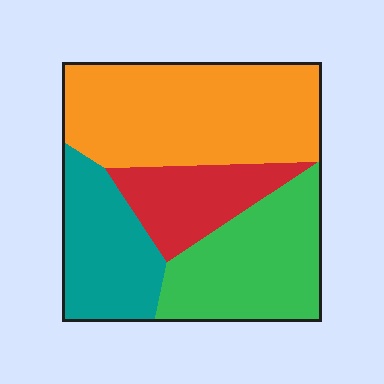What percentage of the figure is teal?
Teal covers roughly 20% of the figure.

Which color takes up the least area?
Red, at roughly 15%.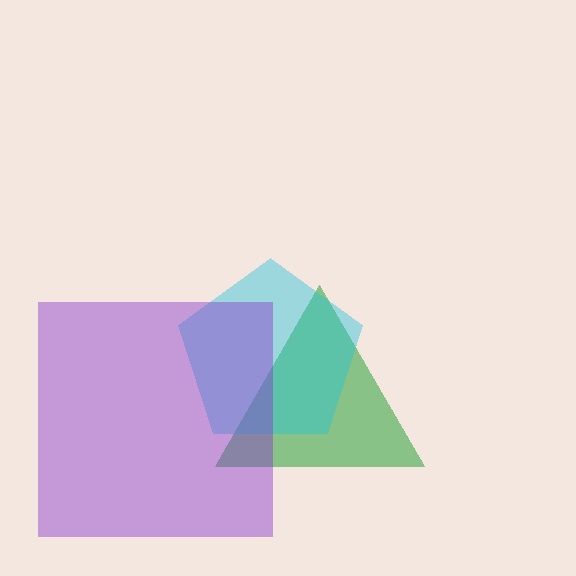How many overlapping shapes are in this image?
There are 3 overlapping shapes in the image.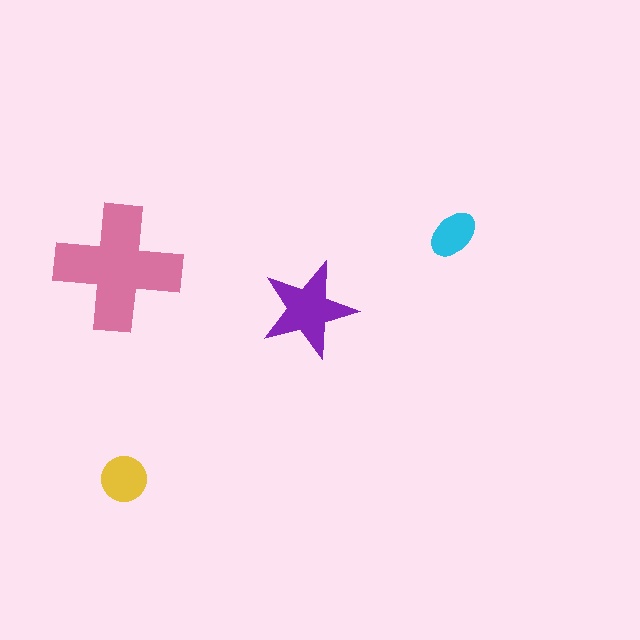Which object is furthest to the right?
The cyan ellipse is rightmost.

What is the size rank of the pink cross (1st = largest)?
1st.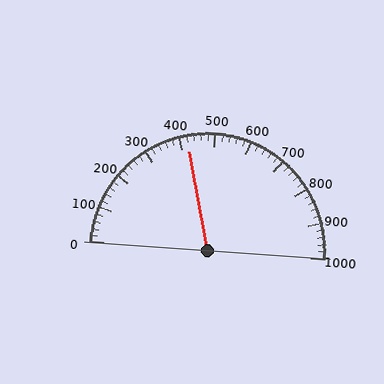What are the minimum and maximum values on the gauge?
The gauge ranges from 0 to 1000.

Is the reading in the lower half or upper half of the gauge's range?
The reading is in the lower half of the range (0 to 1000).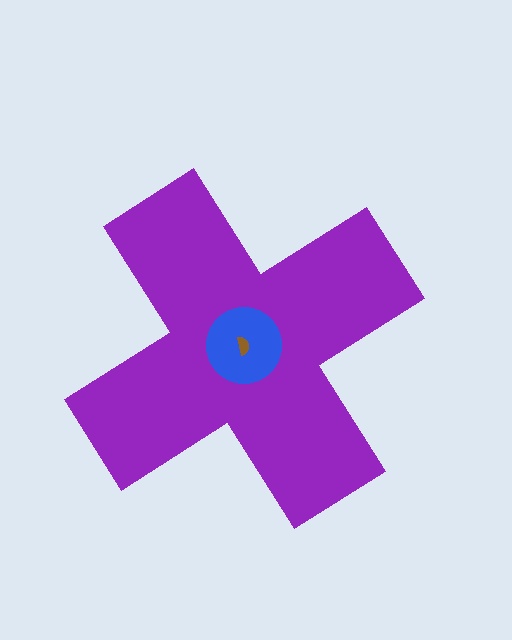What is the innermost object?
The brown semicircle.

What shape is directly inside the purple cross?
The blue circle.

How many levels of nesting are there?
3.